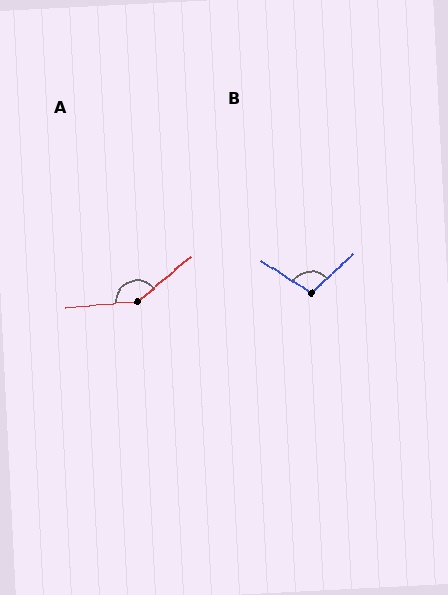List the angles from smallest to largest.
B (105°), A (144°).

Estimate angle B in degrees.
Approximately 105 degrees.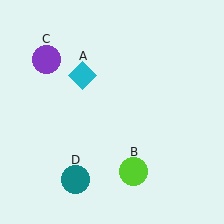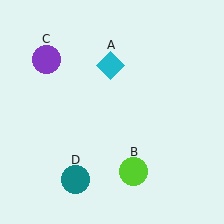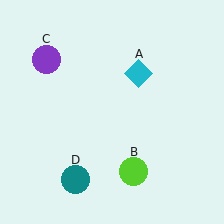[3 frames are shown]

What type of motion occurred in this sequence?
The cyan diamond (object A) rotated clockwise around the center of the scene.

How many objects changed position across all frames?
1 object changed position: cyan diamond (object A).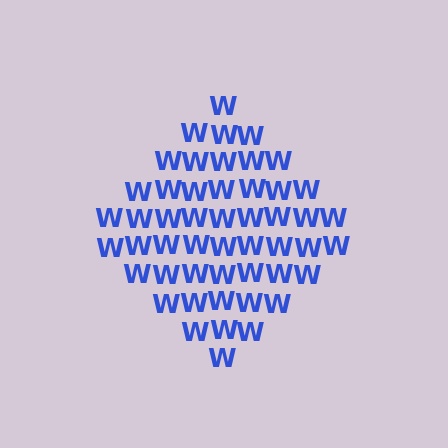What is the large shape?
The large shape is a diamond.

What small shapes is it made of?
It is made of small letter W's.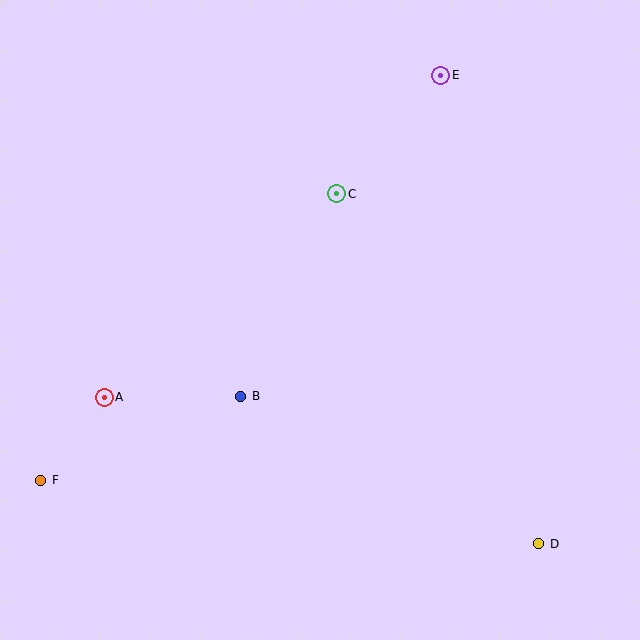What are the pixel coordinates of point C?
Point C is at (337, 194).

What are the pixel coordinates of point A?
Point A is at (104, 397).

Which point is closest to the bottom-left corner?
Point F is closest to the bottom-left corner.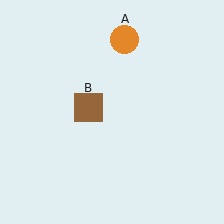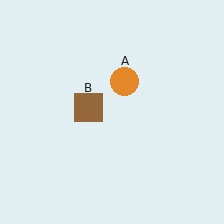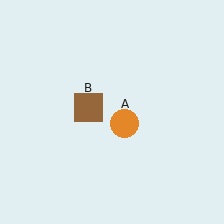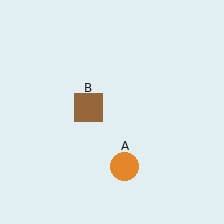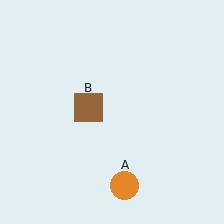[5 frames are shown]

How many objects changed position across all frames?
1 object changed position: orange circle (object A).